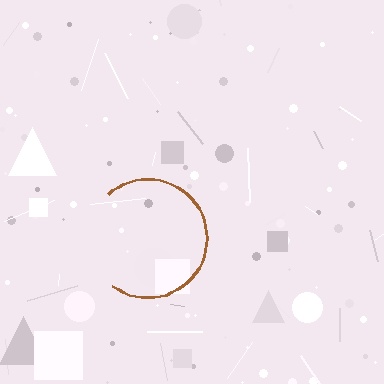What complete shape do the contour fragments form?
The contour fragments form a circle.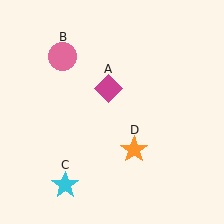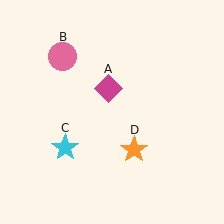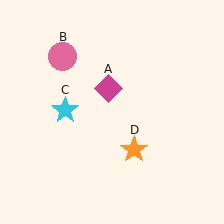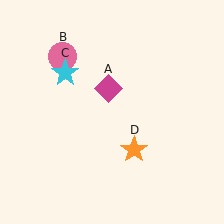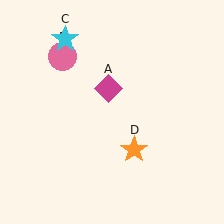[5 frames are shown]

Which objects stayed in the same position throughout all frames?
Magenta diamond (object A) and pink circle (object B) and orange star (object D) remained stationary.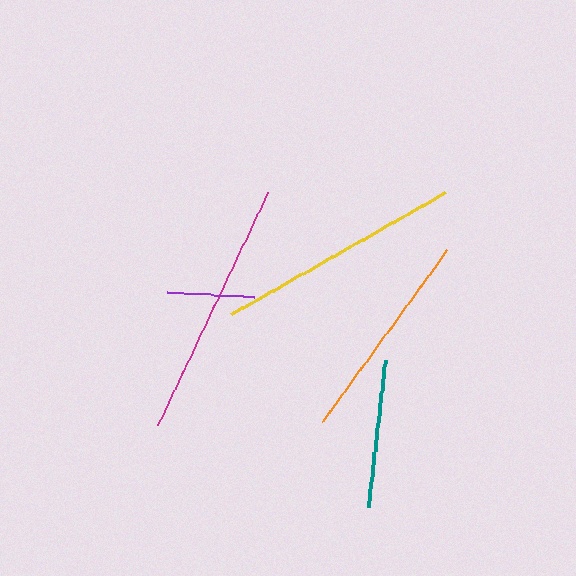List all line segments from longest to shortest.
From longest to shortest: magenta, yellow, orange, teal, purple.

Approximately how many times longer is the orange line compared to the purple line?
The orange line is approximately 2.4 times the length of the purple line.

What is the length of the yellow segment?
The yellow segment is approximately 246 pixels long.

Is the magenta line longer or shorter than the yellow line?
The magenta line is longer than the yellow line.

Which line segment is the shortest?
The purple line is the shortest at approximately 87 pixels.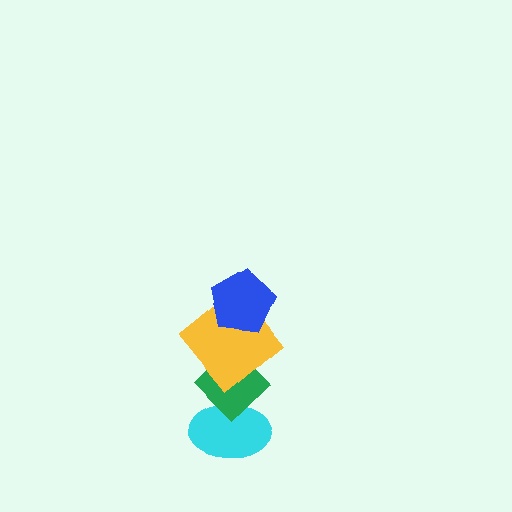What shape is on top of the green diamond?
The yellow diamond is on top of the green diamond.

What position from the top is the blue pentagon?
The blue pentagon is 1st from the top.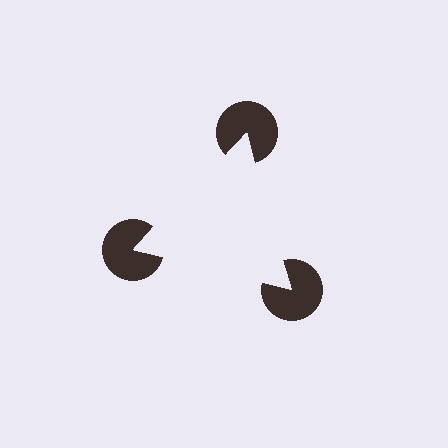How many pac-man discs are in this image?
There are 3 — one at each vertex of the illusory triangle.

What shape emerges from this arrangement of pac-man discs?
An illusory triangle — its edges are inferred from the aligned wedge cuts in the pac-man discs, not physically drawn.